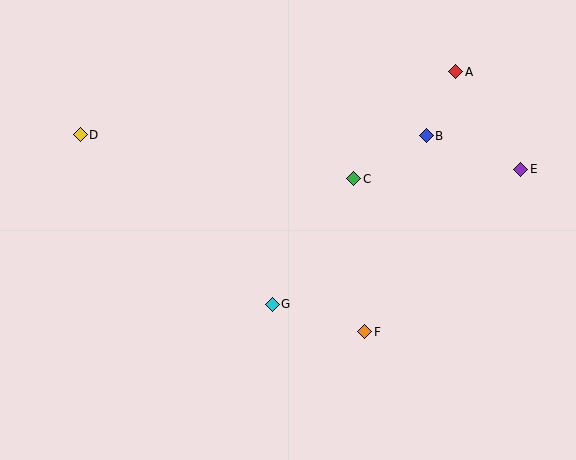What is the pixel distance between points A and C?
The distance between A and C is 148 pixels.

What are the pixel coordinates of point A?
Point A is at (456, 72).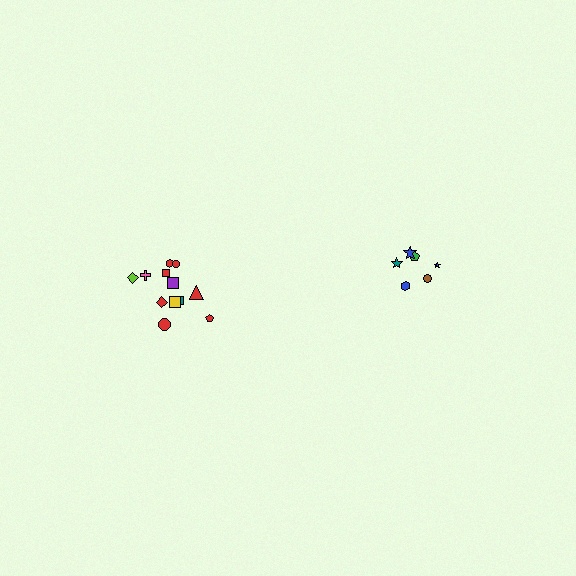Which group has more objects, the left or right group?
The left group.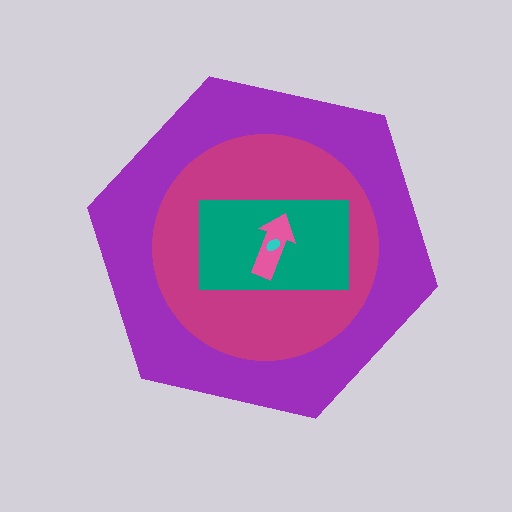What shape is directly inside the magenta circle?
The teal rectangle.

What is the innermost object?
The cyan ellipse.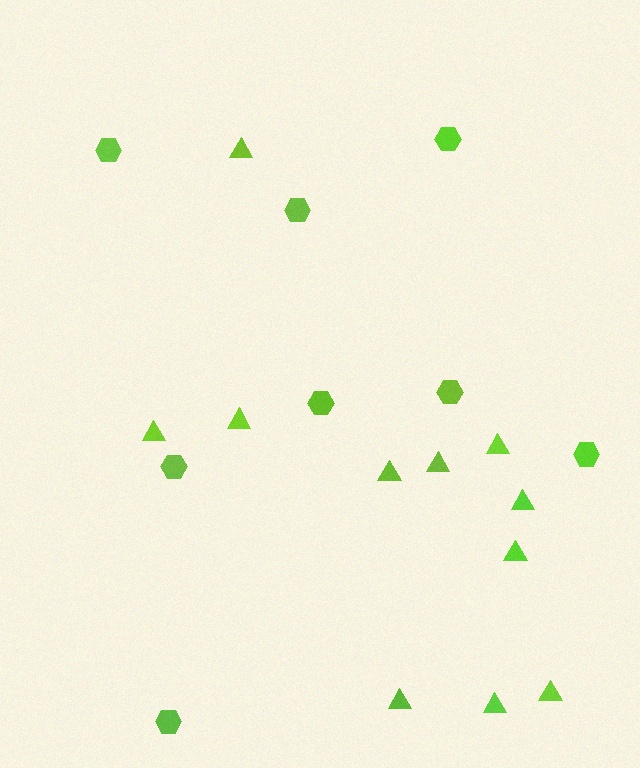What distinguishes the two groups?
There are 2 groups: one group of triangles (11) and one group of hexagons (8).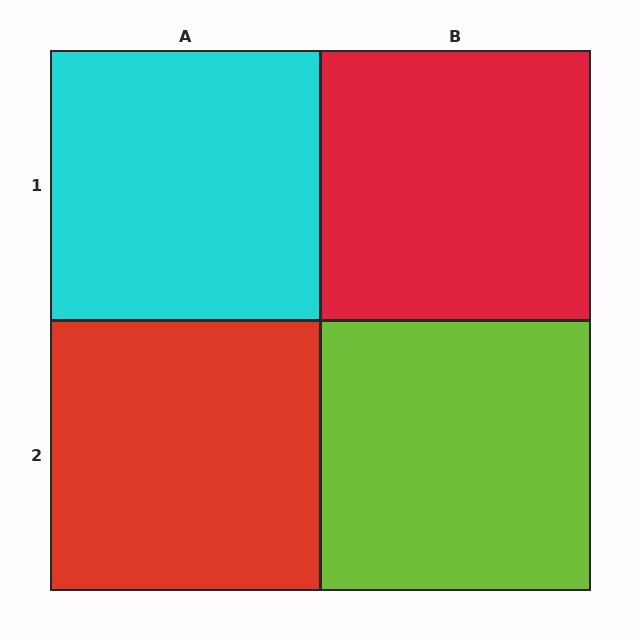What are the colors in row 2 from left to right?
Red, lime.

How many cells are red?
2 cells are red.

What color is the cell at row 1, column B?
Red.